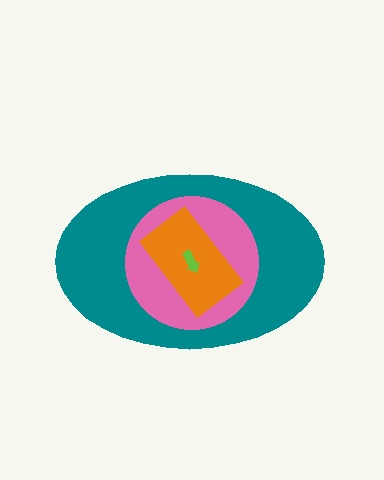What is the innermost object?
The lime arrow.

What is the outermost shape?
The teal ellipse.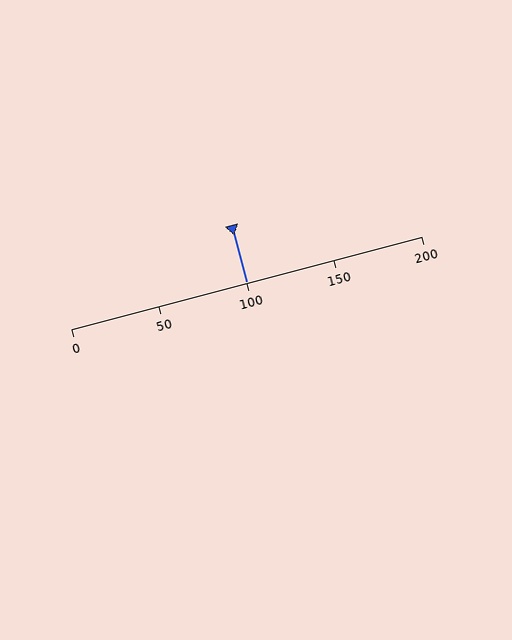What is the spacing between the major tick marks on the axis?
The major ticks are spaced 50 apart.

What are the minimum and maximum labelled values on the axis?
The axis runs from 0 to 200.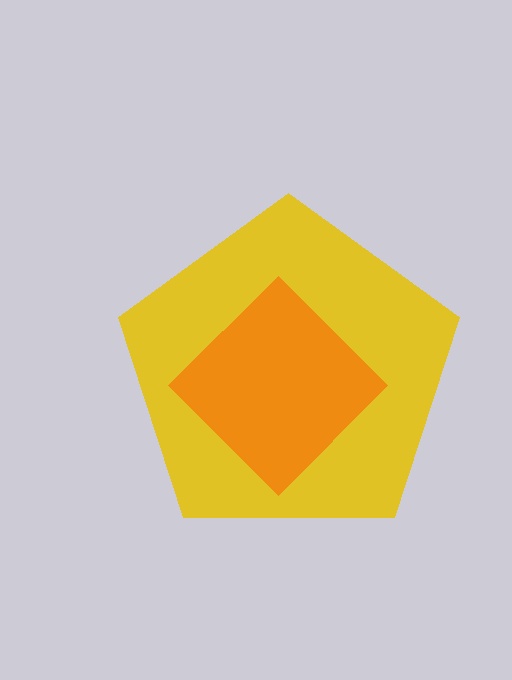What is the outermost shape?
The yellow pentagon.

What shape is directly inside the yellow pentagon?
The orange diamond.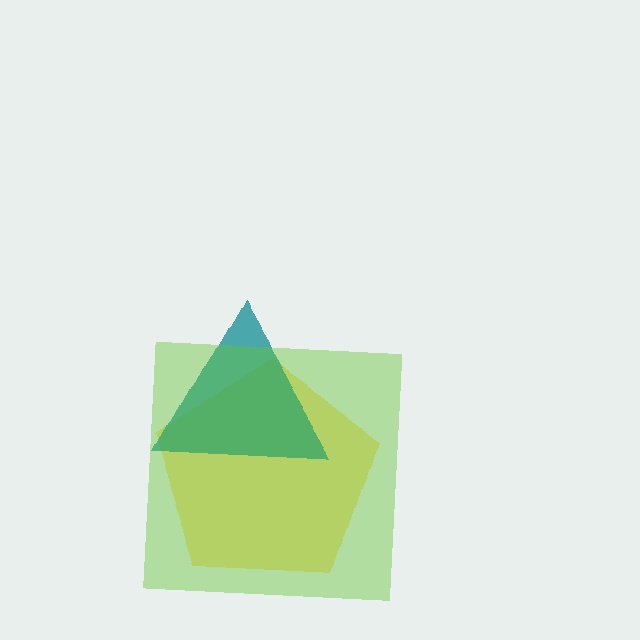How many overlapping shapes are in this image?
There are 3 overlapping shapes in the image.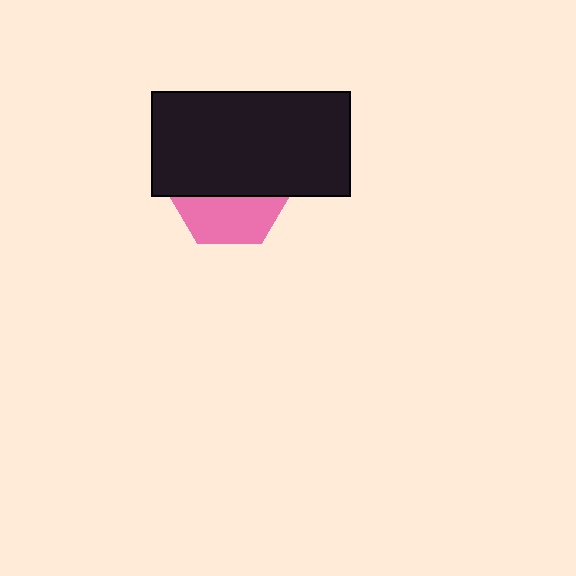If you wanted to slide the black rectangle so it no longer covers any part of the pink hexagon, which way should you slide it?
Slide it up — that is the most direct way to separate the two shapes.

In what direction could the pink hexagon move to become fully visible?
The pink hexagon could move down. That would shift it out from behind the black rectangle entirely.